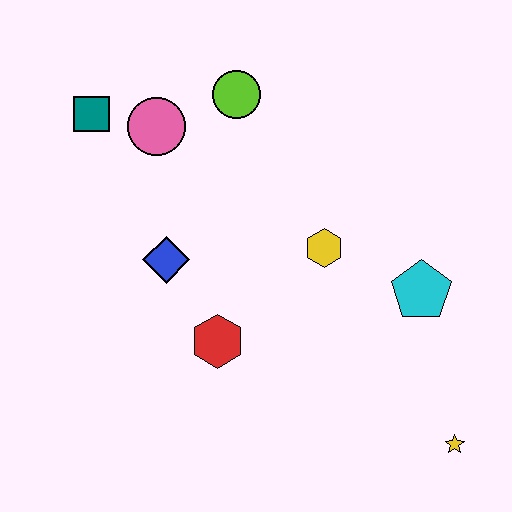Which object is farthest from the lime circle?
The yellow star is farthest from the lime circle.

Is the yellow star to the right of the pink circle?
Yes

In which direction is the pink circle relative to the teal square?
The pink circle is to the right of the teal square.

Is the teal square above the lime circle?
No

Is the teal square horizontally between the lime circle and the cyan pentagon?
No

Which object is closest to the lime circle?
The pink circle is closest to the lime circle.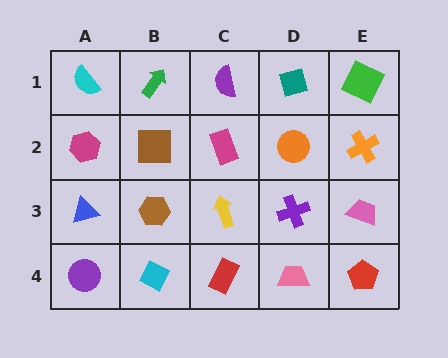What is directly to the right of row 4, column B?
A red rectangle.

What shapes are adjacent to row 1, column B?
A brown square (row 2, column B), a cyan semicircle (row 1, column A), a purple semicircle (row 1, column C).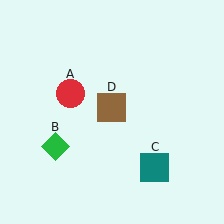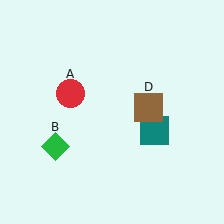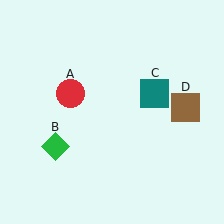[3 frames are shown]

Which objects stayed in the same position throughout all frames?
Red circle (object A) and green diamond (object B) remained stationary.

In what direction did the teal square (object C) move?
The teal square (object C) moved up.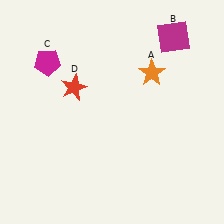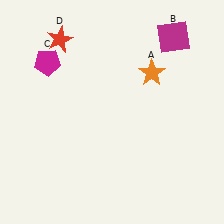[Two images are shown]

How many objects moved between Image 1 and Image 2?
1 object moved between the two images.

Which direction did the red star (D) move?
The red star (D) moved up.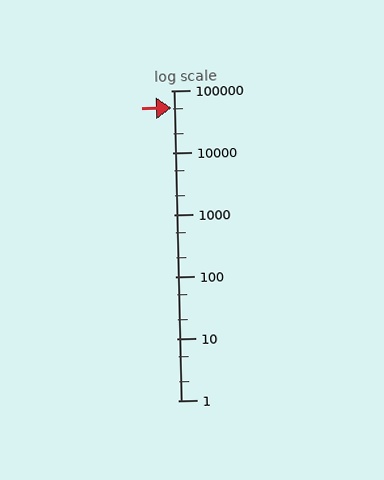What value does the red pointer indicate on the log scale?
The pointer indicates approximately 53000.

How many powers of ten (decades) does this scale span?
The scale spans 5 decades, from 1 to 100000.